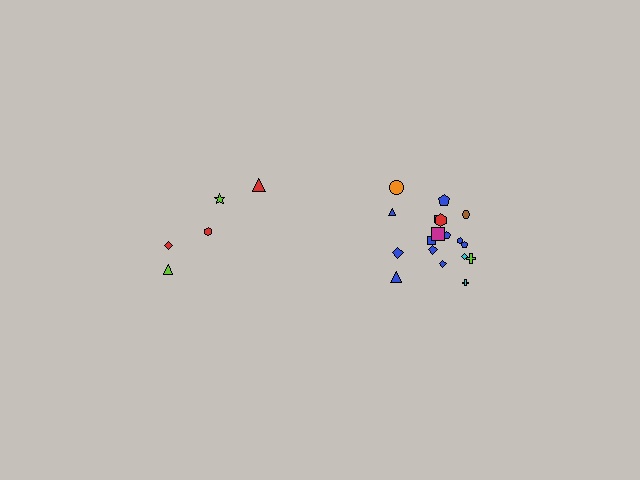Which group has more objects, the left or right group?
The right group.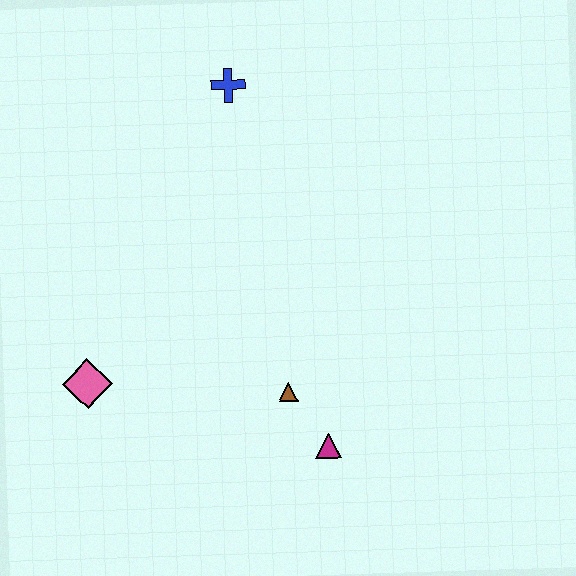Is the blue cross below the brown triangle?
No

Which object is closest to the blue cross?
The brown triangle is closest to the blue cross.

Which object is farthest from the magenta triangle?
The blue cross is farthest from the magenta triangle.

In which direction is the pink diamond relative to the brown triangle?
The pink diamond is to the left of the brown triangle.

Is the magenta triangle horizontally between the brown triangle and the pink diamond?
No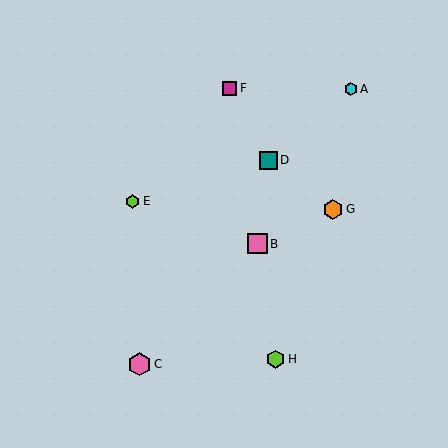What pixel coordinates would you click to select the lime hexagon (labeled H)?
Click at (275, 359) to select the lime hexagon H.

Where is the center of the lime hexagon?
The center of the lime hexagon is at (133, 201).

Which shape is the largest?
The pink hexagon (labeled C) is the largest.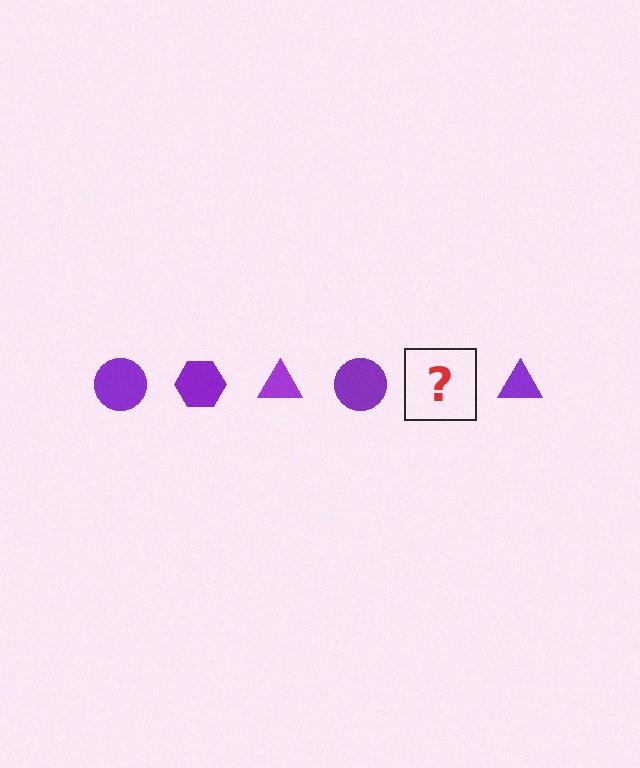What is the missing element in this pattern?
The missing element is a purple hexagon.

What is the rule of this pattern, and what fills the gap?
The rule is that the pattern cycles through circle, hexagon, triangle shapes in purple. The gap should be filled with a purple hexagon.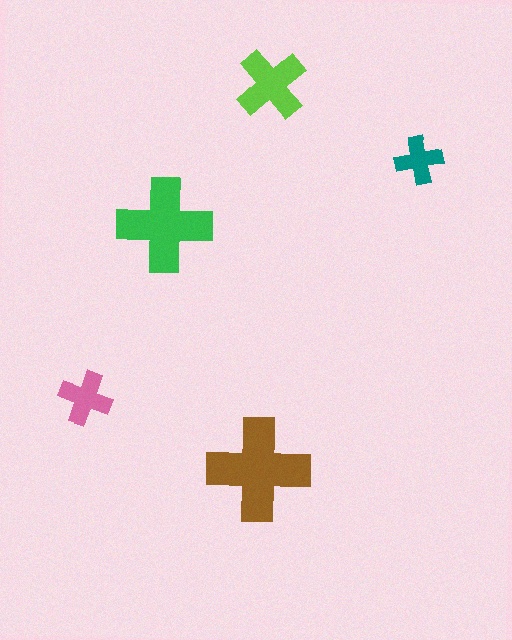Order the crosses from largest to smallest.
the brown one, the green one, the lime one, the pink one, the teal one.